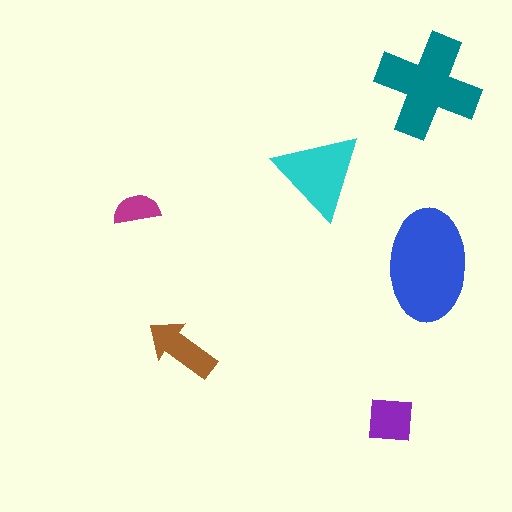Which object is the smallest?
The magenta semicircle.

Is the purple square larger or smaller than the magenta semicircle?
Larger.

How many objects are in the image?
There are 6 objects in the image.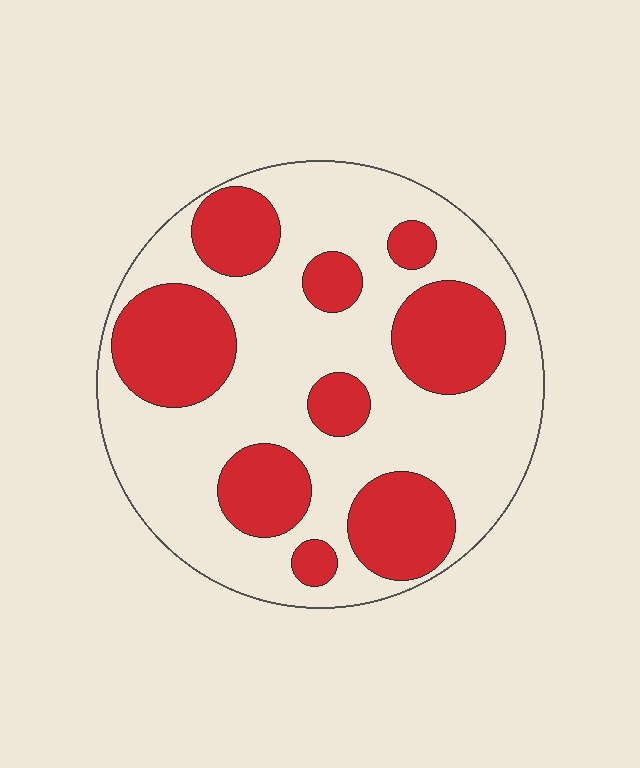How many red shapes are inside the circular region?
9.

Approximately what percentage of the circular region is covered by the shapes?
Approximately 35%.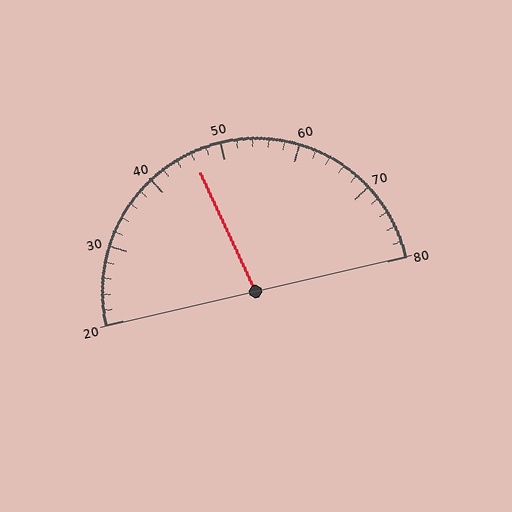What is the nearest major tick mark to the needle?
The nearest major tick mark is 50.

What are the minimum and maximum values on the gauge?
The gauge ranges from 20 to 80.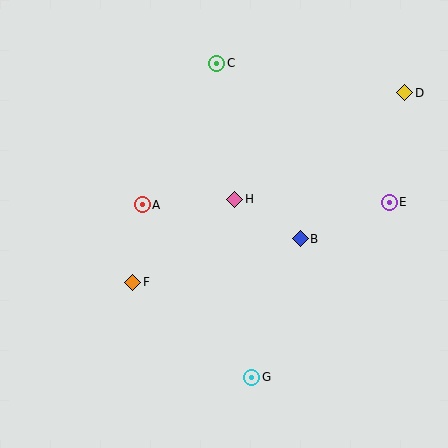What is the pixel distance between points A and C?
The distance between A and C is 160 pixels.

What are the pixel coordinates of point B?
Point B is at (300, 239).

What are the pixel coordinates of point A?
Point A is at (142, 205).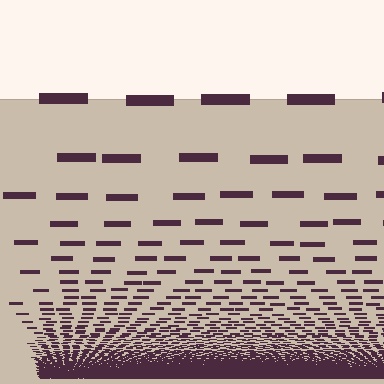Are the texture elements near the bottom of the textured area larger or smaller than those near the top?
Smaller. The gradient is inverted — elements near the bottom are smaller and denser.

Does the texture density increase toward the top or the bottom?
Density increases toward the bottom.